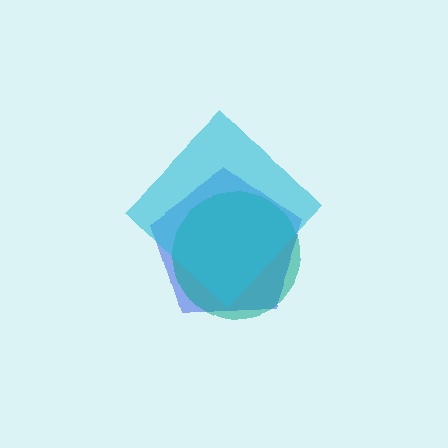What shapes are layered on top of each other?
The layered shapes are: a blue pentagon, a teal circle, a cyan diamond.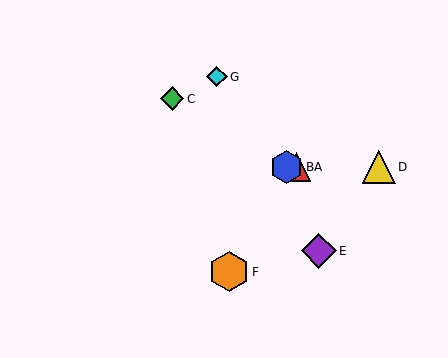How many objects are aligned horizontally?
3 objects (A, B, D) are aligned horizontally.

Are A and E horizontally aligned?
No, A is at y≈167 and E is at y≈251.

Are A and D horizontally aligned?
Yes, both are at y≈167.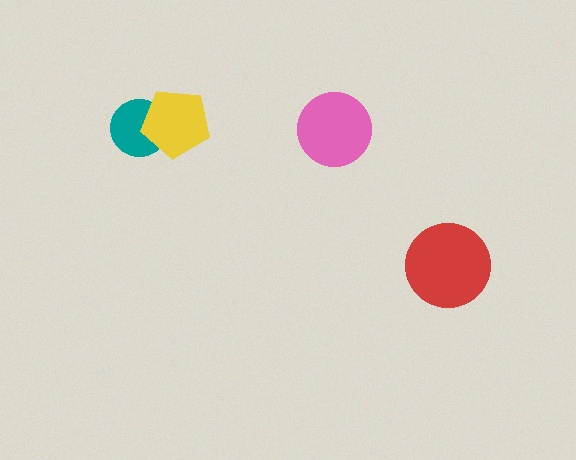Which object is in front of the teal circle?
The yellow pentagon is in front of the teal circle.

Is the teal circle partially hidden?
Yes, it is partially covered by another shape.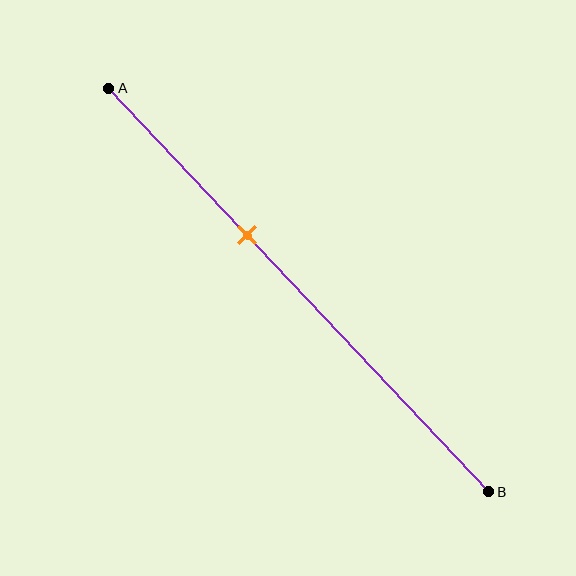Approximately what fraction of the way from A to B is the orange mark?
The orange mark is approximately 35% of the way from A to B.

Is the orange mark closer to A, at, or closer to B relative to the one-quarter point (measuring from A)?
The orange mark is closer to point B than the one-quarter point of segment AB.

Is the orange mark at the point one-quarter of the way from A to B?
No, the mark is at about 35% from A, not at the 25% one-quarter point.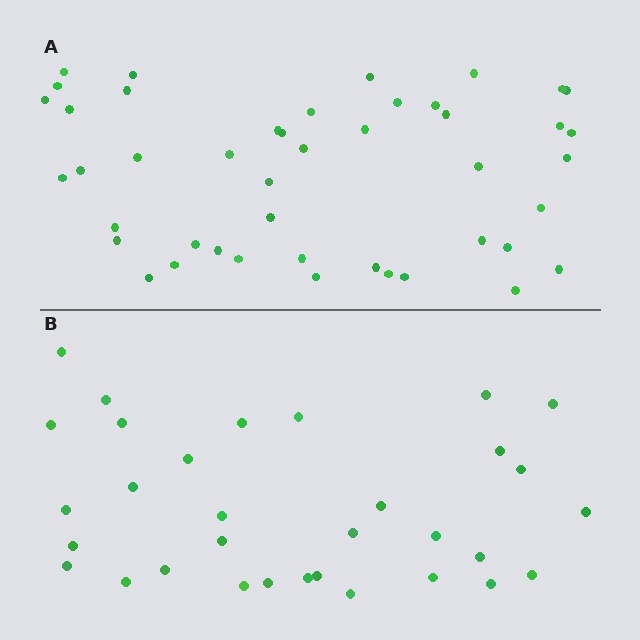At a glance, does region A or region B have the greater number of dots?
Region A (the top region) has more dots.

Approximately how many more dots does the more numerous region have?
Region A has approximately 15 more dots than region B.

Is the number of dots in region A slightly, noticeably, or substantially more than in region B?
Region A has noticeably more, but not dramatically so. The ratio is roughly 1.4 to 1.